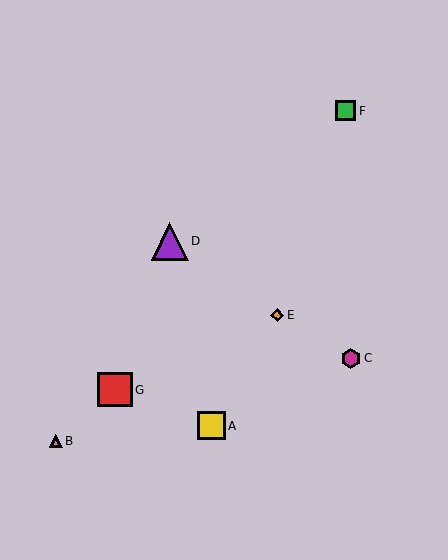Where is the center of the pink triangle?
The center of the pink triangle is at (56, 441).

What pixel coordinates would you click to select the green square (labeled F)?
Click at (346, 111) to select the green square F.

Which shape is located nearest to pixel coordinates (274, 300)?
The orange diamond (labeled E) at (277, 315) is nearest to that location.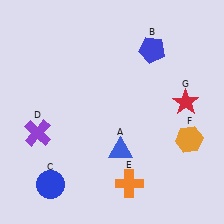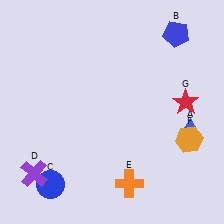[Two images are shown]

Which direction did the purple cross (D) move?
The purple cross (D) moved down.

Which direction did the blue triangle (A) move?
The blue triangle (A) moved right.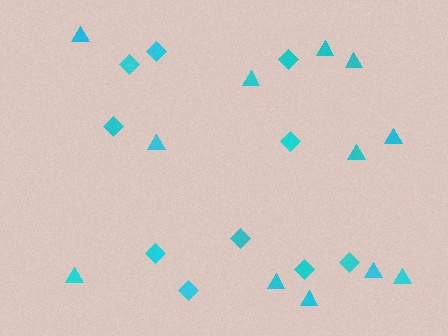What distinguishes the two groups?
There are 2 groups: one group of diamonds (10) and one group of triangles (12).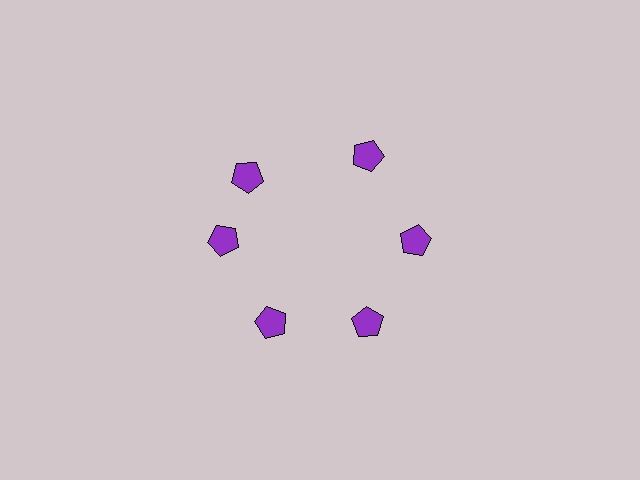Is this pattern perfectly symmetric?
No. The 6 purple pentagons are arranged in a ring, but one element near the 11 o'clock position is rotated out of alignment along the ring, breaking the 6-fold rotational symmetry.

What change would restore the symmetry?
The symmetry would be restored by rotating it back into even spacing with its neighbors so that all 6 pentagons sit at equal angles and equal distance from the center.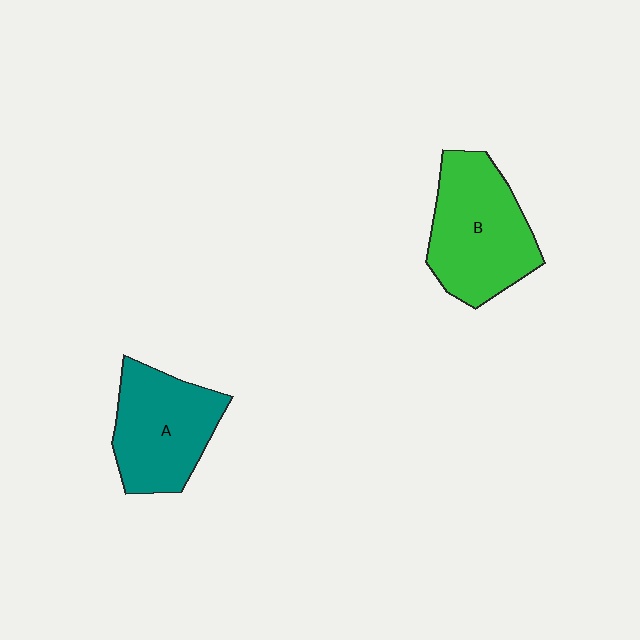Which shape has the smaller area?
Shape A (teal).